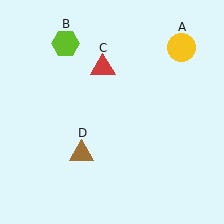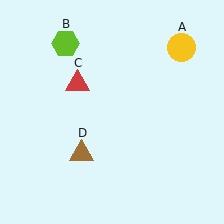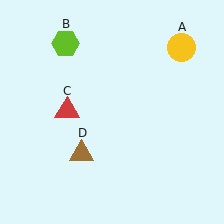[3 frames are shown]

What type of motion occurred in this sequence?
The red triangle (object C) rotated counterclockwise around the center of the scene.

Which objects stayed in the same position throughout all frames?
Yellow circle (object A) and lime hexagon (object B) and brown triangle (object D) remained stationary.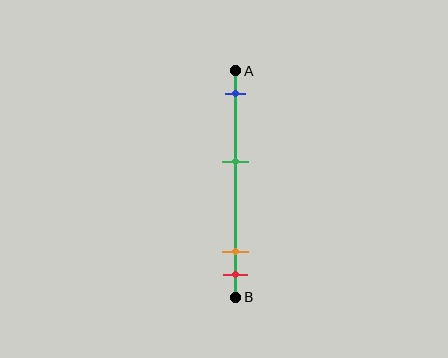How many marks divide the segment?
There are 4 marks dividing the segment.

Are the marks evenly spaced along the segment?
No, the marks are not evenly spaced.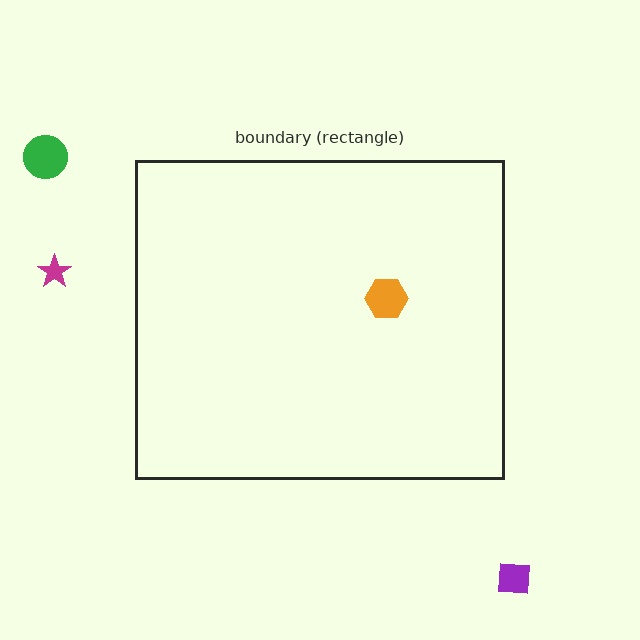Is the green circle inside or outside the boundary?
Outside.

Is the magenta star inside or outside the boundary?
Outside.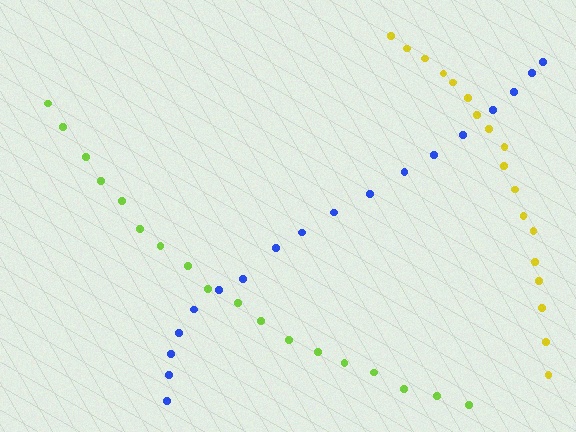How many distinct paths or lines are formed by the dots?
There are 3 distinct paths.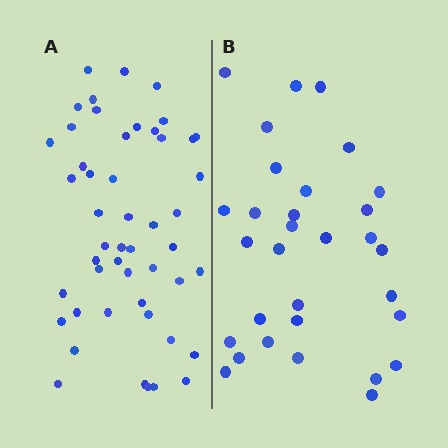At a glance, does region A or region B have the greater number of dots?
Region A (the left region) has more dots.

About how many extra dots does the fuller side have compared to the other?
Region A has approximately 20 more dots than region B.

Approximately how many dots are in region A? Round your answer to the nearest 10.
About 50 dots. (The exact count is 49, which rounds to 50.)